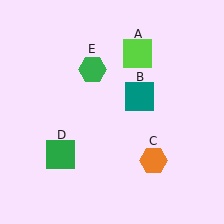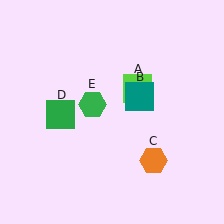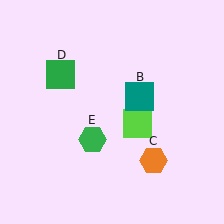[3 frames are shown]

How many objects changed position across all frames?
3 objects changed position: lime square (object A), green square (object D), green hexagon (object E).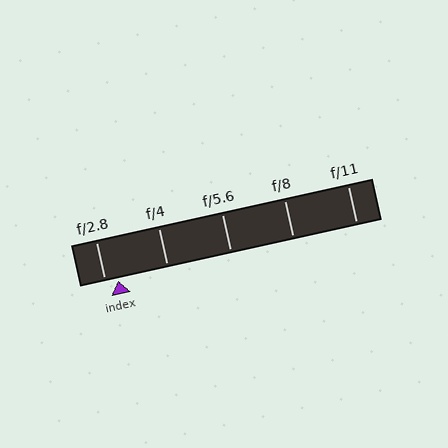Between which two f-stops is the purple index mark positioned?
The index mark is between f/2.8 and f/4.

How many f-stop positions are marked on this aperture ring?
There are 5 f-stop positions marked.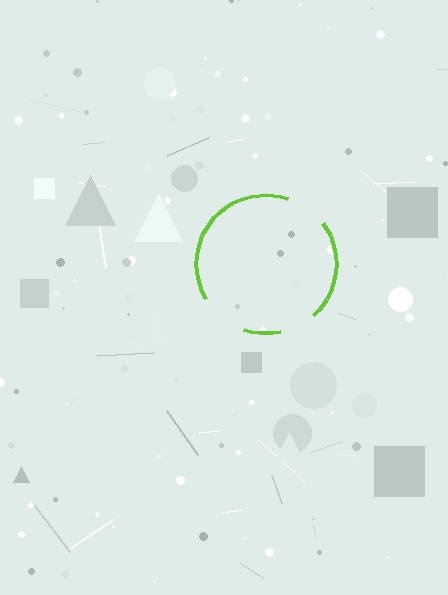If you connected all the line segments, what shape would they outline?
They would outline a circle.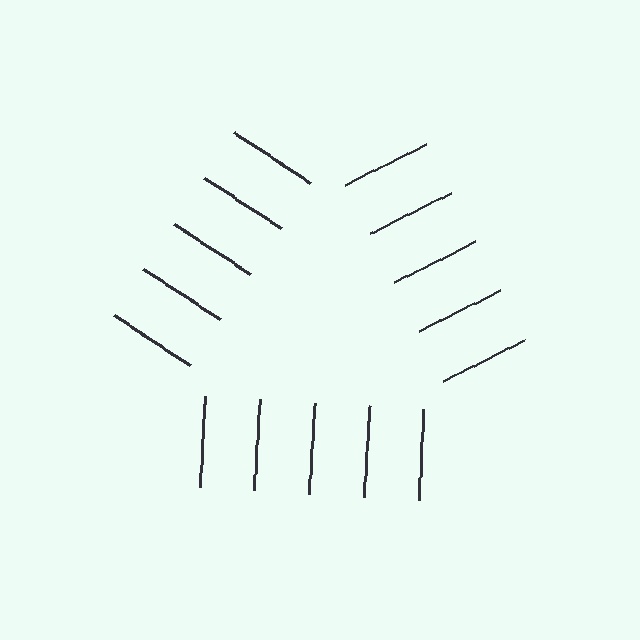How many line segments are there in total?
15 — 5 along each of the 3 edges.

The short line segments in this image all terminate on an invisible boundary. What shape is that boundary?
An illusory triangle — the line segments terminate on its edges but no continuous stroke is drawn.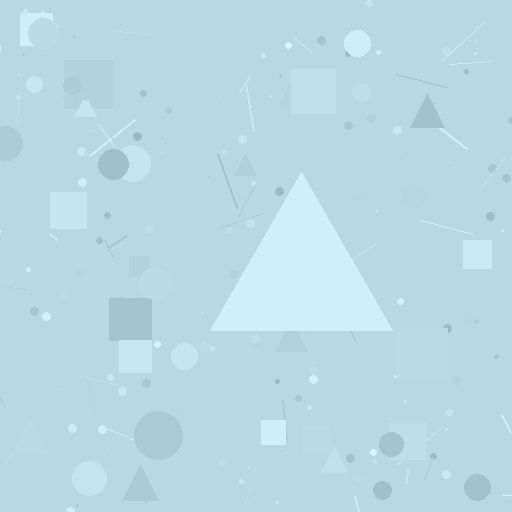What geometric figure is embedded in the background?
A triangle is embedded in the background.